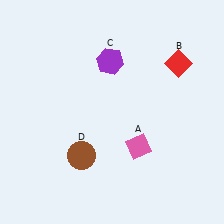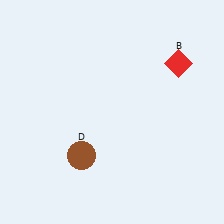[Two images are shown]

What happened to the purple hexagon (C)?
The purple hexagon (C) was removed in Image 2. It was in the top-left area of Image 1.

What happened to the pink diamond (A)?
The pink diamond (A) was removed in Image 2. It was in the bottom-right area of Image 1.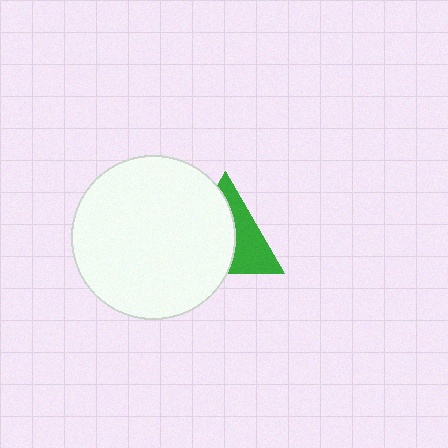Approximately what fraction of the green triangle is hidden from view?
Roughly 57% of the green triangle is hidden behind the white circle.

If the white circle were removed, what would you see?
You would see the complete green triangle.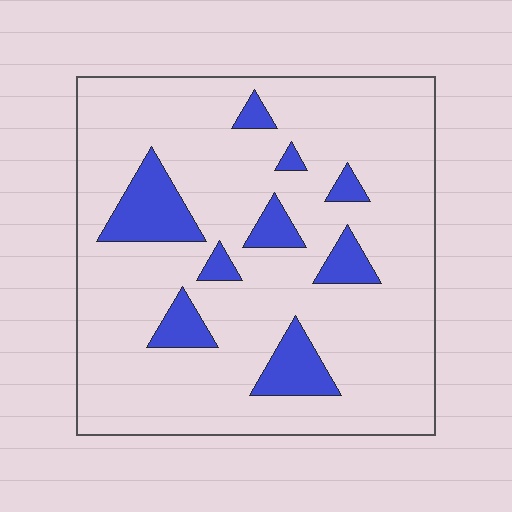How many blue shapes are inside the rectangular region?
9.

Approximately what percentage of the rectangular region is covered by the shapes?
Approximately 15%.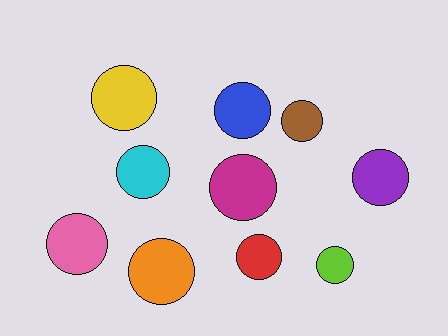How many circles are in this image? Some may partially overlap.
There are 10 circles.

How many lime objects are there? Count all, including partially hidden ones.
There is 1 lime object.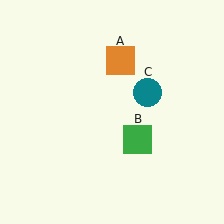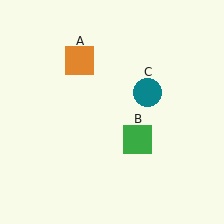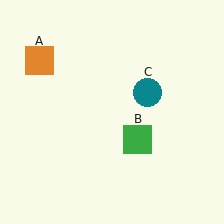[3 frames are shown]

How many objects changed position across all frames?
1 object changed position: orange square (object A).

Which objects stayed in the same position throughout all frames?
Green square (object B) and teal circle (object C) remained stationary.